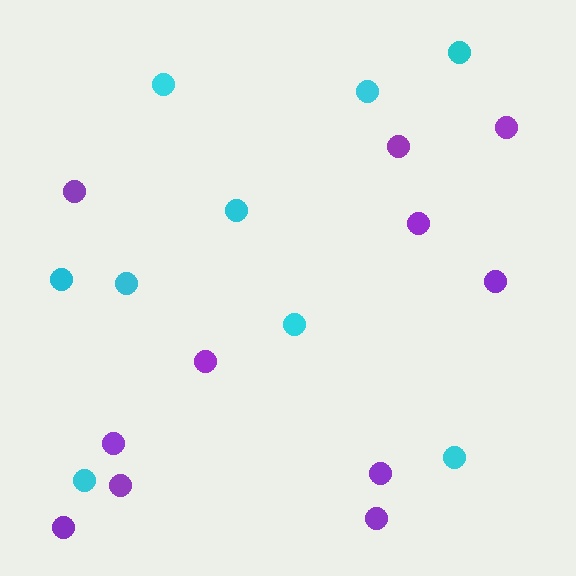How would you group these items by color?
There are 2 groups: one group of purple circles (11) and one group of cyan circles (9).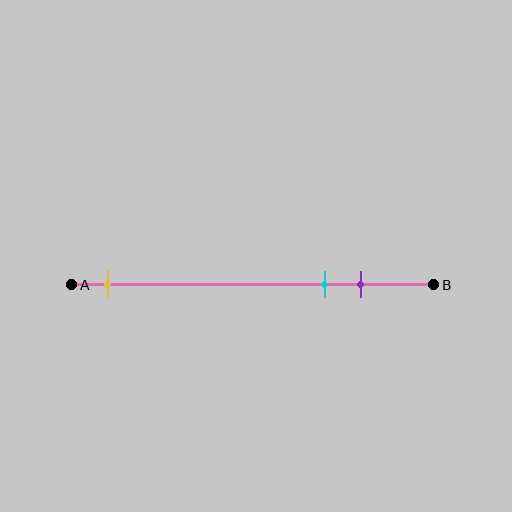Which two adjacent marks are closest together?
The cyan and purple marks are the closest adjacent pair.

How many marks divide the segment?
There are 3 marks dividing the segment.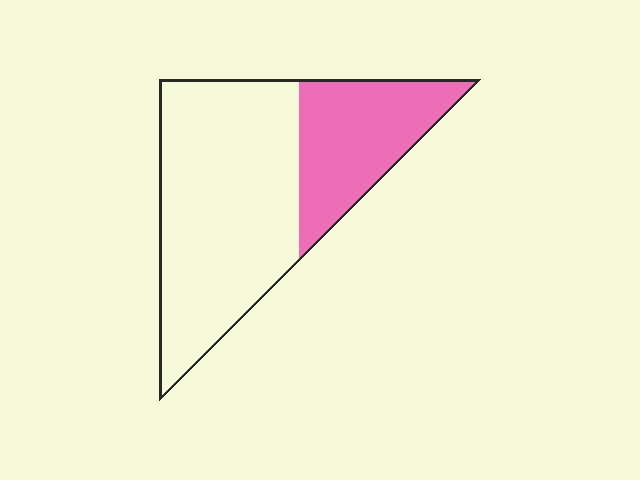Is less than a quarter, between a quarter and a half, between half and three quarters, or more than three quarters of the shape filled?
Between a quarter and a half.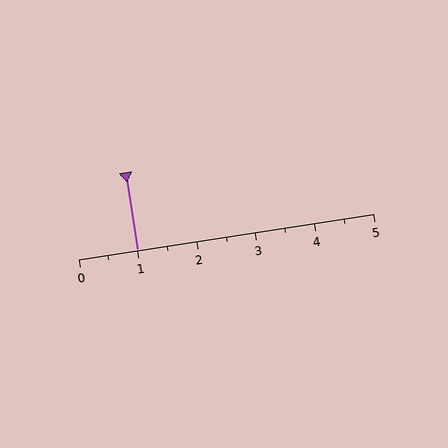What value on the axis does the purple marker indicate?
The marker indicates approximately 1.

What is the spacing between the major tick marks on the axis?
The major ticks are spaced 1 apart.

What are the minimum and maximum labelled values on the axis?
The axis runs from 0 to 5.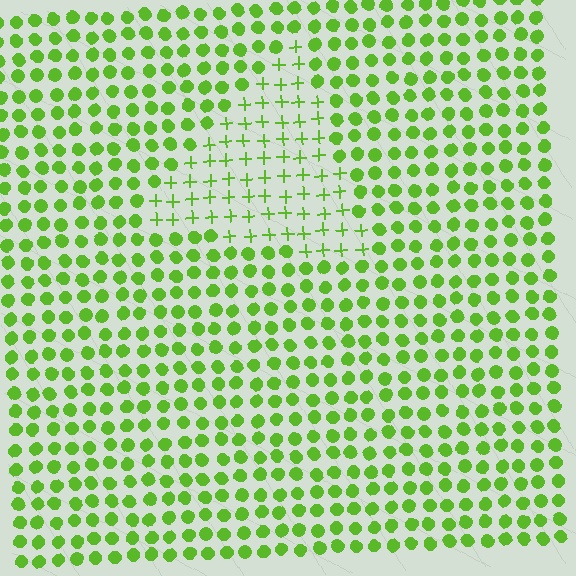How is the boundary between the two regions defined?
The boundary is defined by a change in element shape: plus signs inside vs. circles outside. All elements share the same color and spacing.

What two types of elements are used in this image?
The image uses plus signs inside the triangle region and circles outside it.